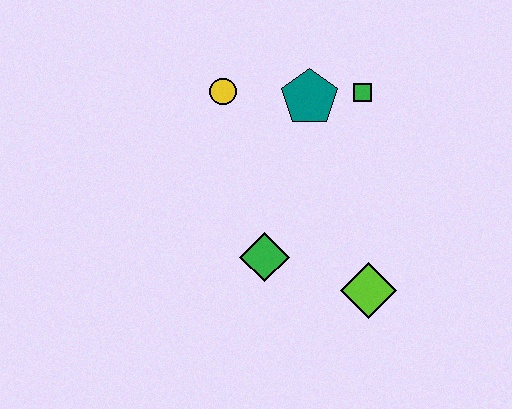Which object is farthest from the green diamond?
The green square is farthest from the green diamond.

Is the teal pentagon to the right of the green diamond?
Yes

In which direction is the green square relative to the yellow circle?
The green square is to the right of the yellow circle.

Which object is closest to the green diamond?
The lime diamond is closest to the green diamond.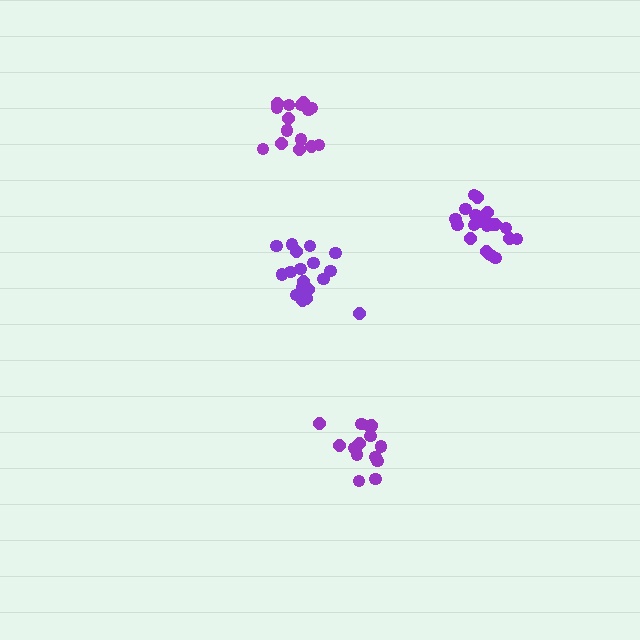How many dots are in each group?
Group 1: 15 dots, Group 2: 19 dots, Group 3: 18 dots, Group 4: 15 dots (67 total).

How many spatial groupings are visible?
There are 4 spatial groupings.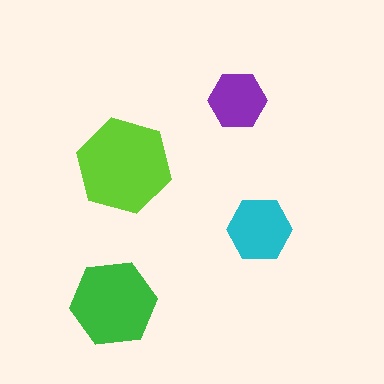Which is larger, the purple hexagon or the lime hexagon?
The lime one.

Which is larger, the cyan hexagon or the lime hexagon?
The lime one.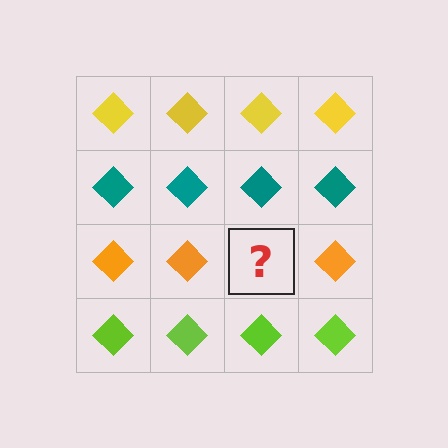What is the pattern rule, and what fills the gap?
The rule is that each row has a consistent color. The gap should be filled with an orange diamond.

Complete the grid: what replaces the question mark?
The question mark should be replaced with an orange diamond.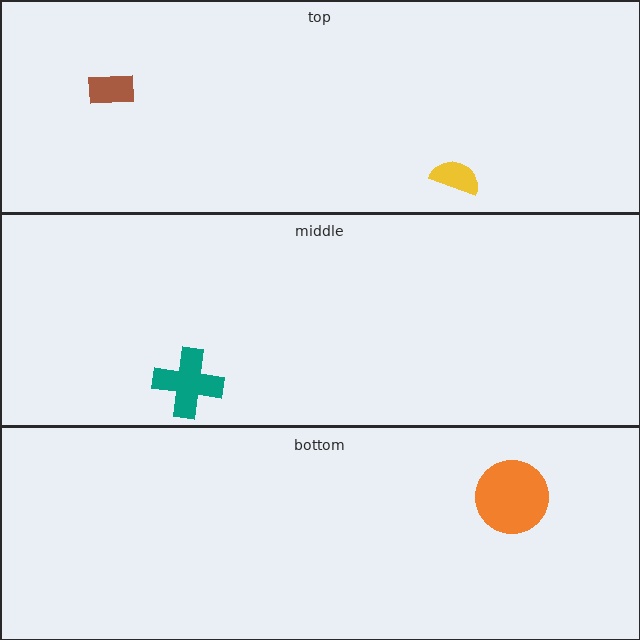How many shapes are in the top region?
2.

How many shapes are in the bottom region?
1.